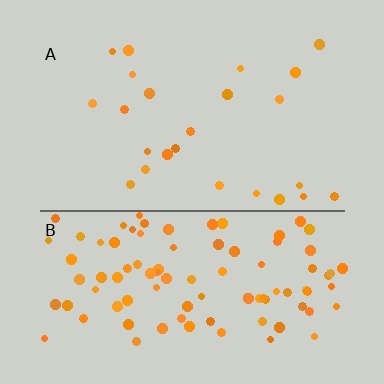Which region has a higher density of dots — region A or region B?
B (the bottom).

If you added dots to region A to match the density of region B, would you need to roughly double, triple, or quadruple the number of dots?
Approximately quadruple.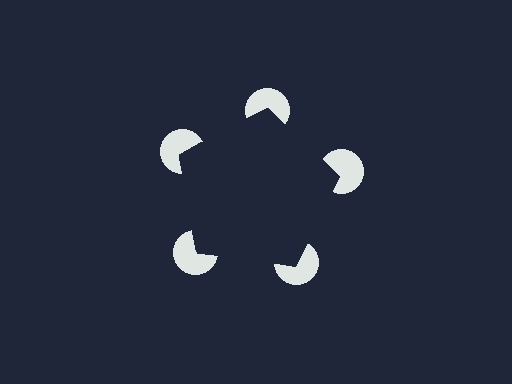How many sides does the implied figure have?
5 sides.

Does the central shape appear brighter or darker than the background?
It typically appears slightly darker than the background, even though no actual brightness change is drawn.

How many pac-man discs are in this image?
There are 5 — one at each vertex of the illusory pentagon.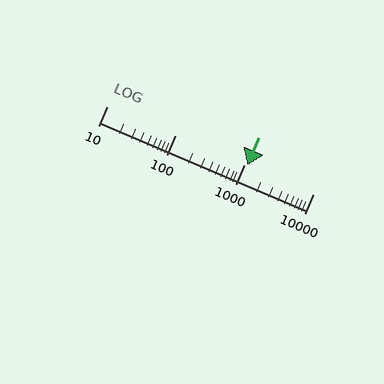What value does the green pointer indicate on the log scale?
The pointer indicates approximately 1100.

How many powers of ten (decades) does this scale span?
The scale spans 3 decades, from 10 to 10000.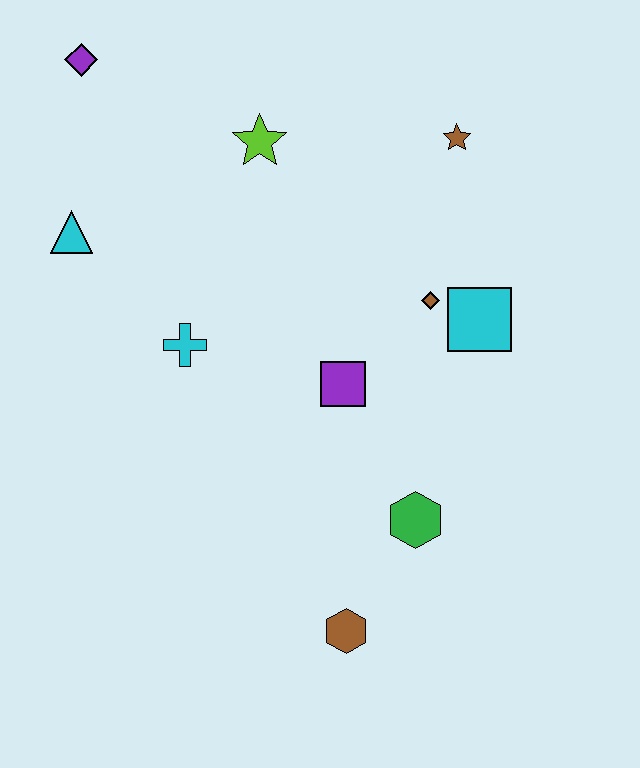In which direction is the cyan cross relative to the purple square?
The cyan cross is to the left of the purple square.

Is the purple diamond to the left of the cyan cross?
Yes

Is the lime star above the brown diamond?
Yes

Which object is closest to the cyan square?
The brown diamond is closest to the cyan square.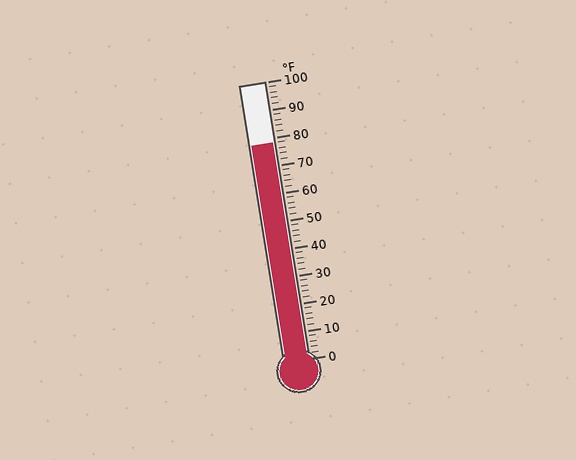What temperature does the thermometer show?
The thermometer shows approximately 78°F.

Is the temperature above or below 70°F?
The temperature is above 70°F.